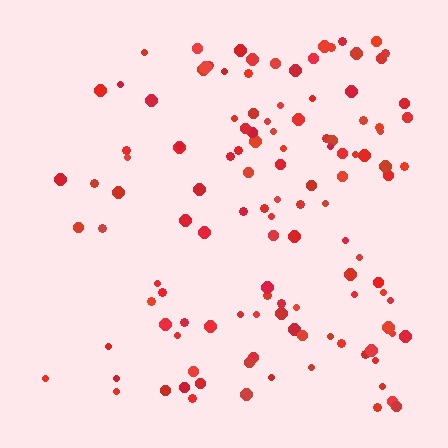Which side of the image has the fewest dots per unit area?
The left.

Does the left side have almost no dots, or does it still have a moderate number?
Still a moderate number, just noticeably fewer than the right.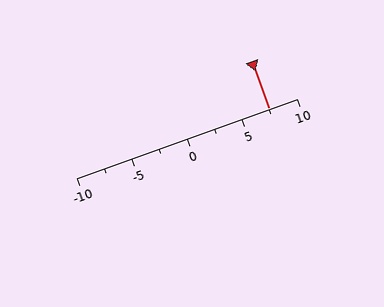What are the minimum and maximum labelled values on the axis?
The axis runs from -10 to 10.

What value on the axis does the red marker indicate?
The marker indicates approximately 7.5.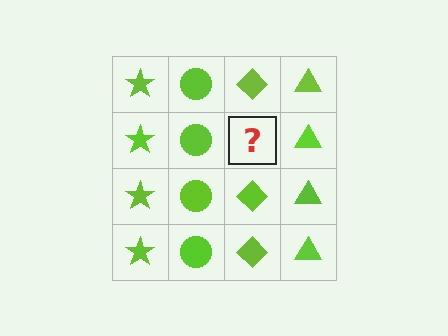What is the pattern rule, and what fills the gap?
The rule is that each column has a consistent shape. The gap should be filled with a lime diamond.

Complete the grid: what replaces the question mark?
The question mark should be replaced with a lime diamond.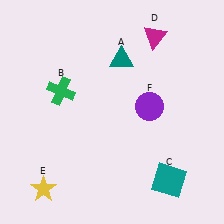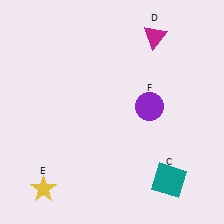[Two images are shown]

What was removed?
The green cross (B), the teal triangle (A) were removed in Image 2.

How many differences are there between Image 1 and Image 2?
There are 2 differences between the two images.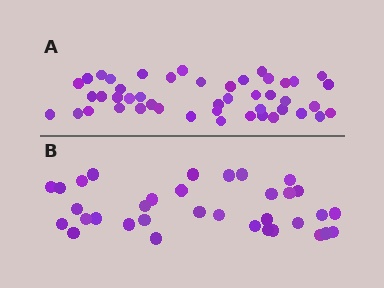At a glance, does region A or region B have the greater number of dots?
Region A (the top region) has more dots.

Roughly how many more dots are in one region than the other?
Region A has roughly 12 or so more dots than region B.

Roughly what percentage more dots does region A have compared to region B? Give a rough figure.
About 35% more.